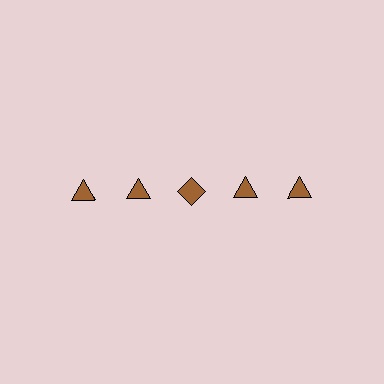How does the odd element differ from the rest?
It has a different shape: diamond instead of triangle.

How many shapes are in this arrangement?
There are 5 shapes arranged in a grid pattern.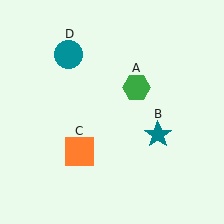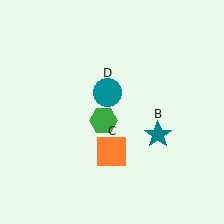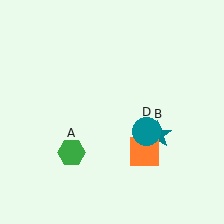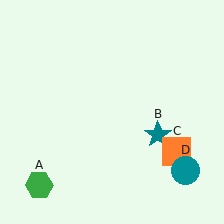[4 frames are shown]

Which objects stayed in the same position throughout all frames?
Teal star (object B) remained stationary.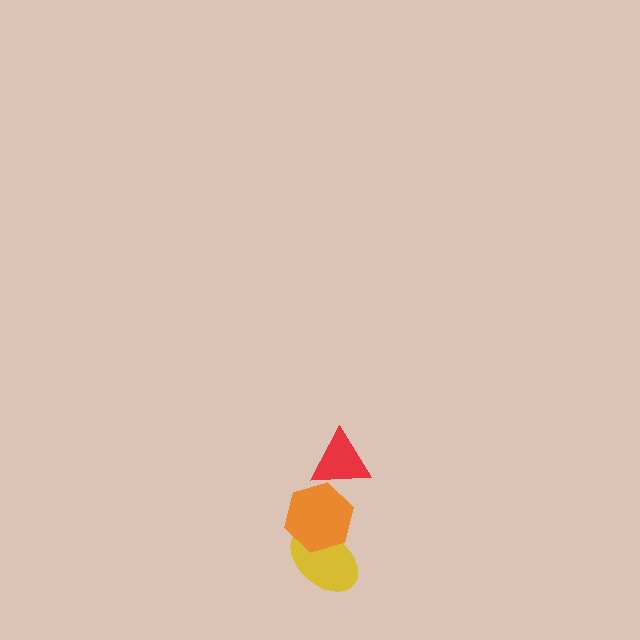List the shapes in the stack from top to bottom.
From top to bottom: the red triangle, the orange hexagon, the yellow ellipse.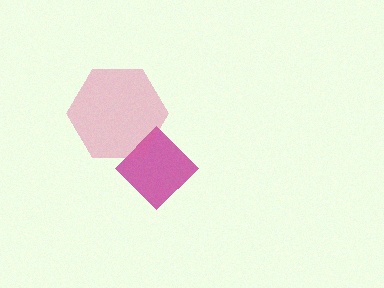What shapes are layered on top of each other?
The layered shapes are: a magenta diamond, a pink hexagon.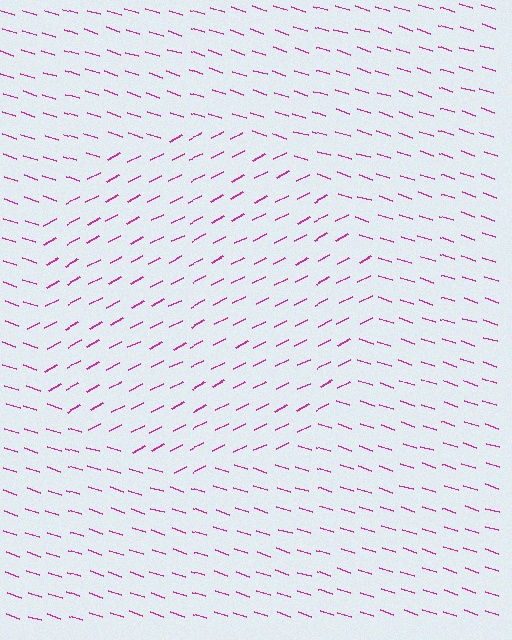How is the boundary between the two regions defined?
The boundary is defined purely by a change in line orientation (approximately 45 degrees difference). All lines are the same color and thickness.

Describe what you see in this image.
The image is filled with small magenta line segments. A circle region in the image has lines oriented differently from the surrounding lines, creating a visible texture boundary.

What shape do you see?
I see a circle.